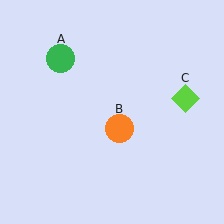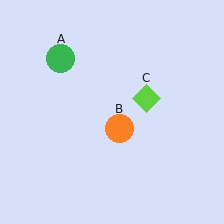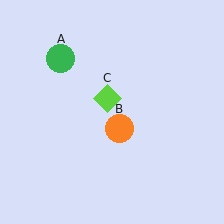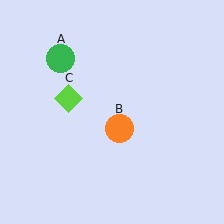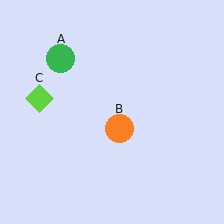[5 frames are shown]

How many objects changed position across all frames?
1 object changed position: lime diamond (object C).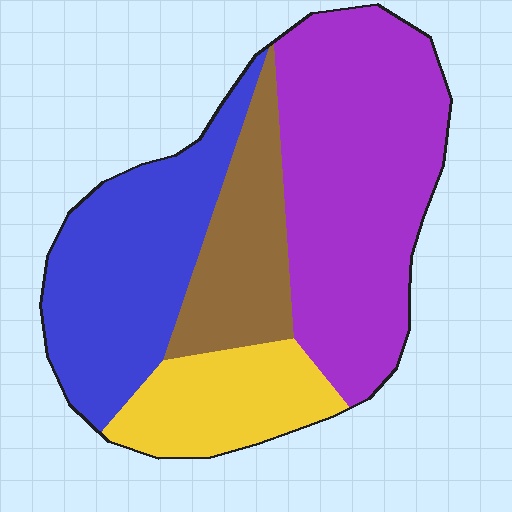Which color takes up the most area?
Purple, at roughly 40%.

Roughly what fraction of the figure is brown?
Brown covers about 15% of the figure.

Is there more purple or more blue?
Purple.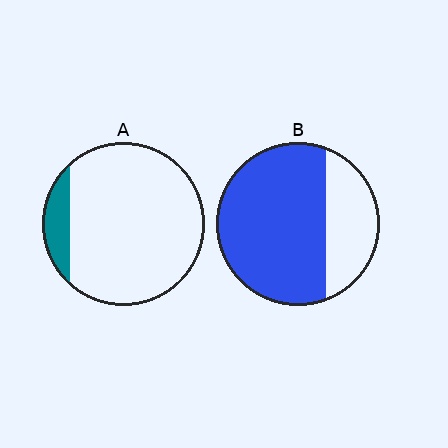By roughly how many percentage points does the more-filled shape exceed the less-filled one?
By roughly 60 percentage points (B over A).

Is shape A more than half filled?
No.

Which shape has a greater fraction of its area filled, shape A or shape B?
Shape B.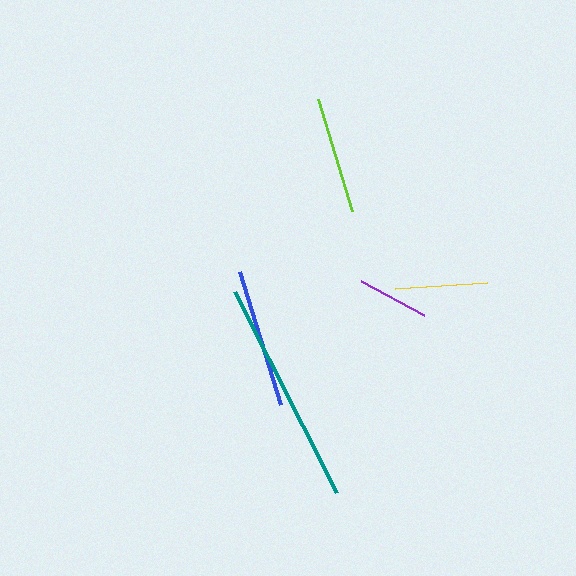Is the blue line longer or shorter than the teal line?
The teal line is longer than the blue line.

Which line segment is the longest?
The teal line is the longest at approximately 225 pixels.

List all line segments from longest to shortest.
From longest to shortest: teal, blue, lime, yellow, purple.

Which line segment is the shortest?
The purple line is the shortest at approximately 72 pixels.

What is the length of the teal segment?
The teal segment is approximately 225 pixels long.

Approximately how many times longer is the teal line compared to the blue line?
The teal line is approximately 1.6 times the length of the blue line.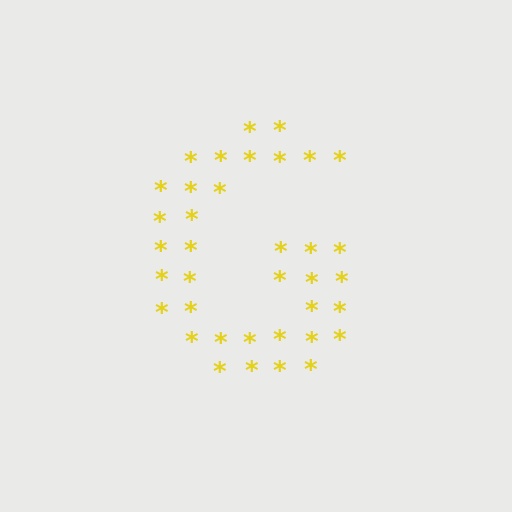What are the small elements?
The small elements are asterisks.